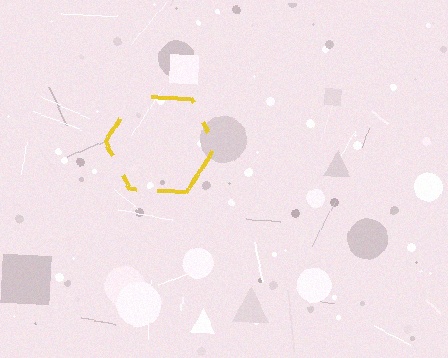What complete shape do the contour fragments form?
The contour fragments form a hexagon.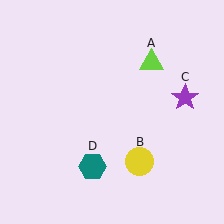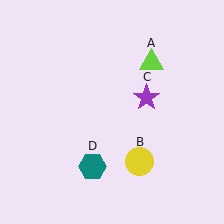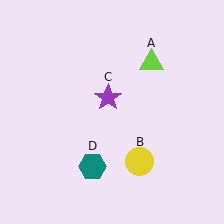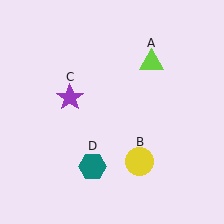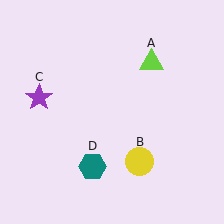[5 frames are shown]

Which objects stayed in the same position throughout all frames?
Lime triangle (object A) and yellow circle (object B) and teal hexagon (object D) remained stationary.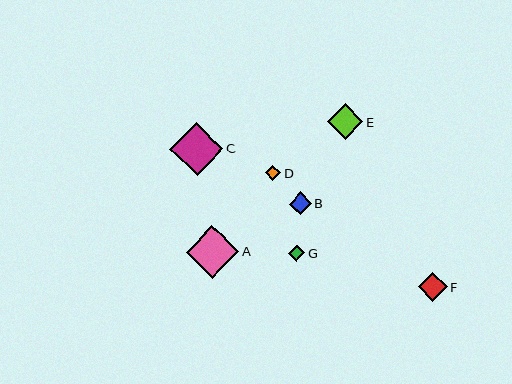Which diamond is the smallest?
Diamond D is the smallest with a size of approximately 15 pixels.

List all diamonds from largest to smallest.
From largest to smallest: C, A, E, F, B, G, D.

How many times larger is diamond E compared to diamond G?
Diamond E is approximately 2.2 times the size of diamond G.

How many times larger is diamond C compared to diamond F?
Diamond C is approximately 1.9 times the size of diamond F.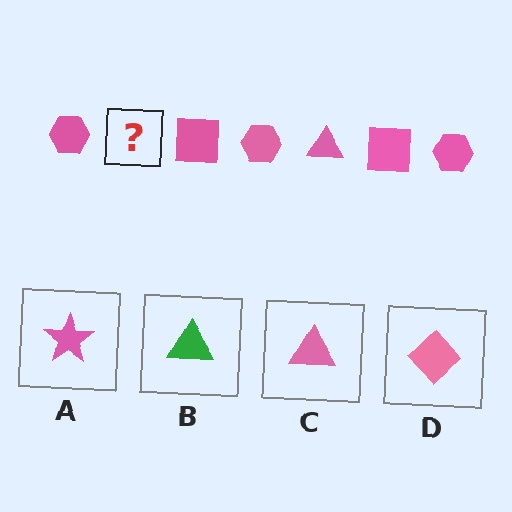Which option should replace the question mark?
Option C.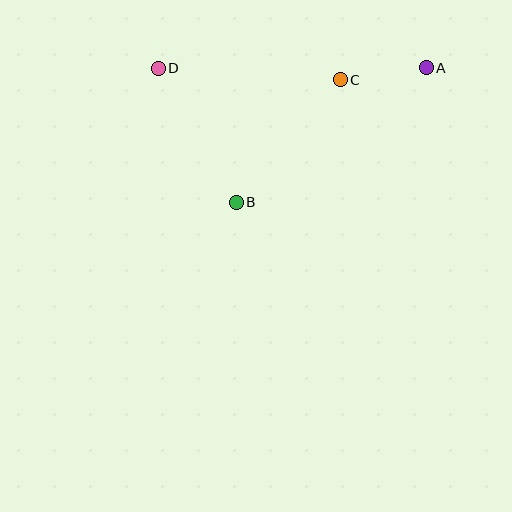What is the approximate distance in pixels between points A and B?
The distance between A and B is approximately 233 pixels.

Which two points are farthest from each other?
Points A and D are farthest from each other.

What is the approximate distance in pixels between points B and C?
The distance between B and C is approximately 161 pixels.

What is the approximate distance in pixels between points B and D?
The distance between B and D is approximately 155 pixels.